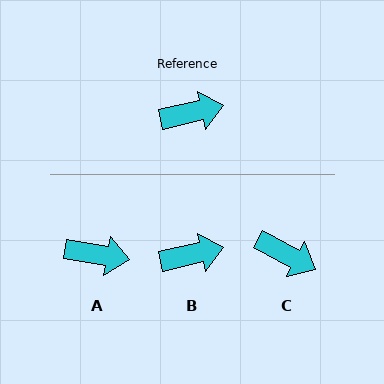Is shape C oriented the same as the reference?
No, it is off by about 41 degrees.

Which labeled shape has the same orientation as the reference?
B.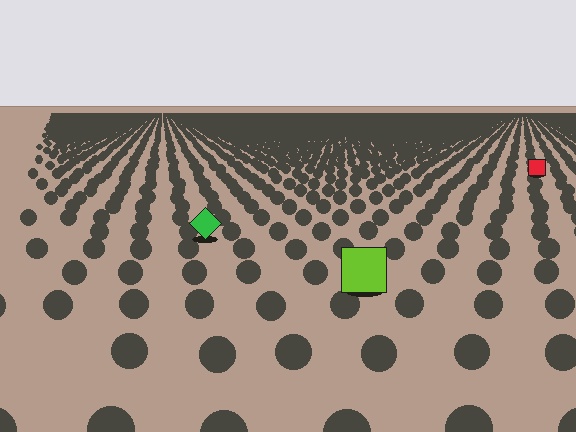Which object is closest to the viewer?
The lime square is closest. The texture marks near it are larger and more spread out.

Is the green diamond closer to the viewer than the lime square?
No. The lime square is closer — you can tell from the texture gradient: the ground texture is coarser near it.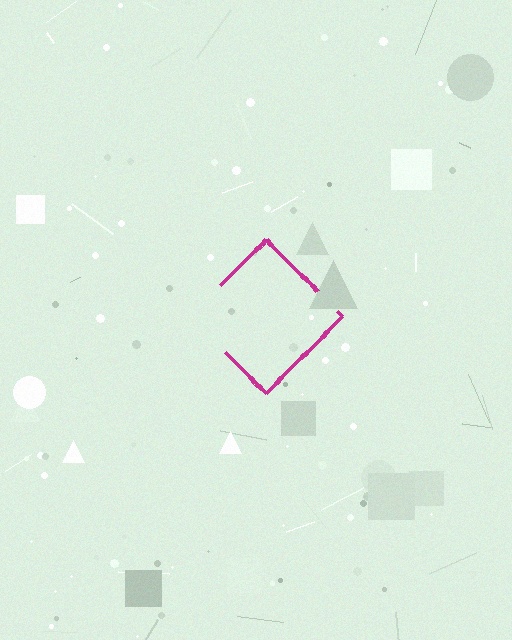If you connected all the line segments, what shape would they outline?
They would outline a diamond.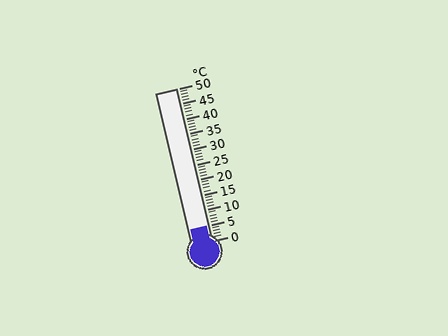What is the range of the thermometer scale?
The thermometer scale ranges from 0°C to 50°C.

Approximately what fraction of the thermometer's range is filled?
The thermometer is filled to approximately 10% of its range.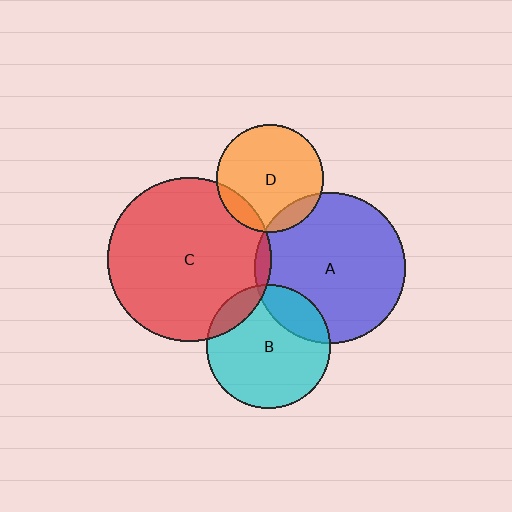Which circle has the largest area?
Circle C (red).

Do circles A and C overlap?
Yes.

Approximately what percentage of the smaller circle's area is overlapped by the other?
Approximately 5%.